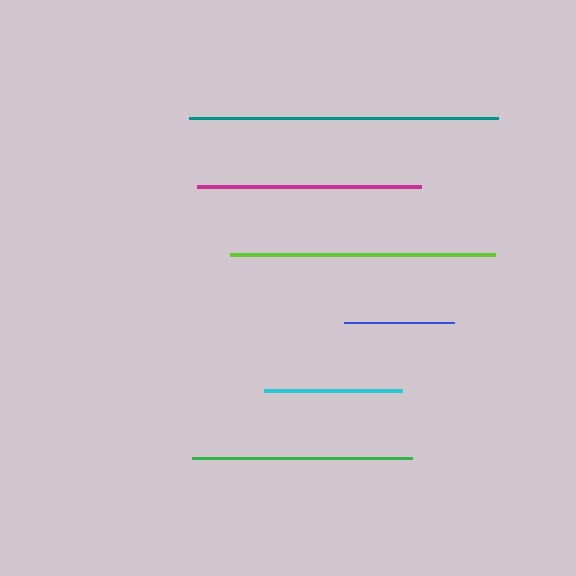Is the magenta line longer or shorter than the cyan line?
The magenta line is longer than the cyan line.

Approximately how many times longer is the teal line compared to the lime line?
The teal line is approximately 1.2 times the length of the lime line.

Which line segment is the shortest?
The blue line is the shortest at approximately 110 pixels.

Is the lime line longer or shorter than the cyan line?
The lime line is longer than the cyan line.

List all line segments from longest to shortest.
From longest to shortest: teal, lime, magenta, green, cyan, blue.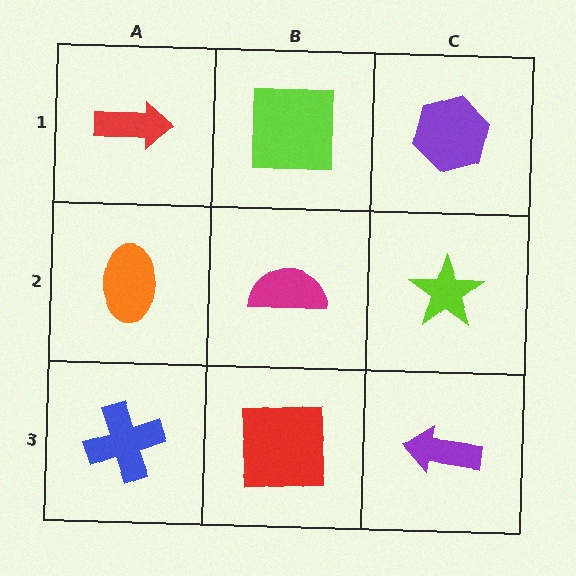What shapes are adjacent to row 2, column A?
A red arrow (row 1, column A), a blue cross (row 3, column A), a magenta semicircle (row 2, column B).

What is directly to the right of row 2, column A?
A magenta semicircle.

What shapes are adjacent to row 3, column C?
A lime star (row 2, column C), a red square (row 3, column B).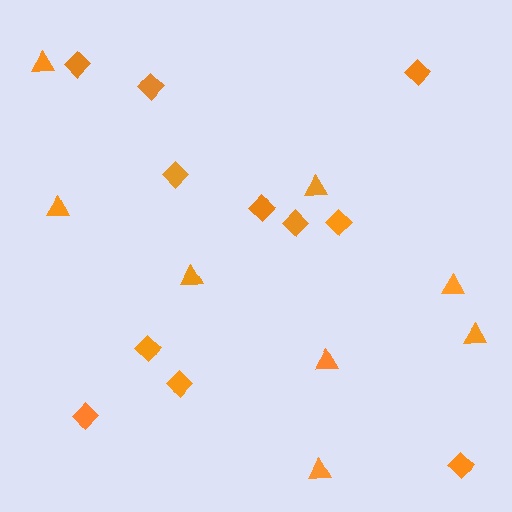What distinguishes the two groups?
There are 2 groups: one group of triangles (8) and one group of diamonds (11).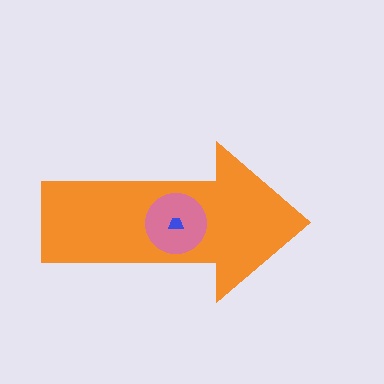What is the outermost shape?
The orange arrow.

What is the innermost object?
The blue trapezoid.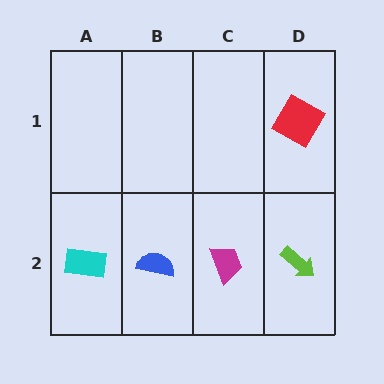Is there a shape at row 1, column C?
No, that cell is empty.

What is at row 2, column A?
A cyan rectangle.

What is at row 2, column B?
A blue semicircle.